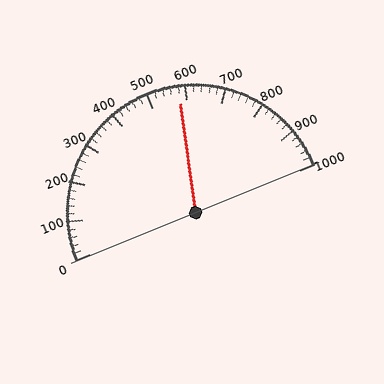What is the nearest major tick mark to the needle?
The nearest major tick mark is 600.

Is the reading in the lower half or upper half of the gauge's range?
The reading is in the upper half of the range (0 to 1000).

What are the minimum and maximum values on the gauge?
The gauge ranges from 0 to 1000.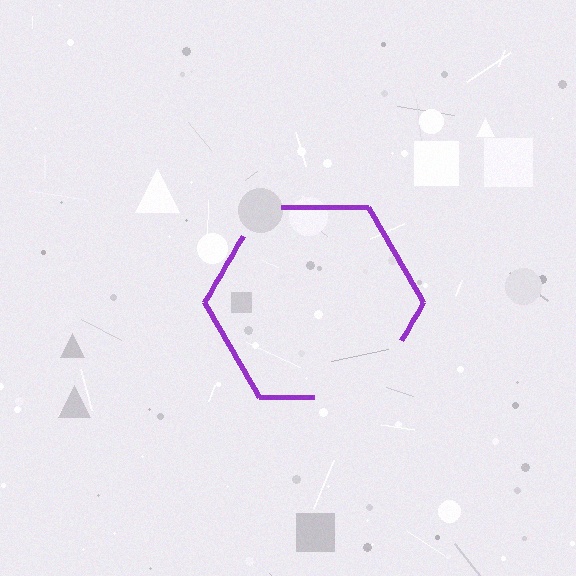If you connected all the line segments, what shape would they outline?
They would outline a hexagon.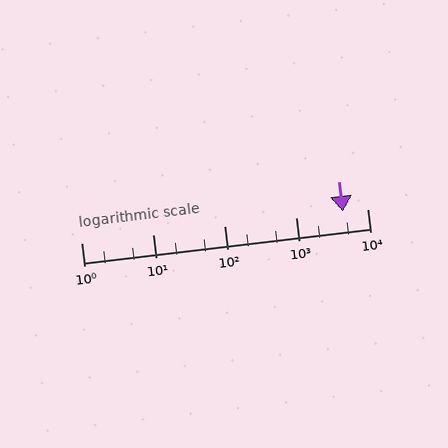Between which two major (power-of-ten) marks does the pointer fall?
The pointer is between 1000 and 10000.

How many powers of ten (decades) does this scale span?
The scale spans 4 decades, from 1 to 10000.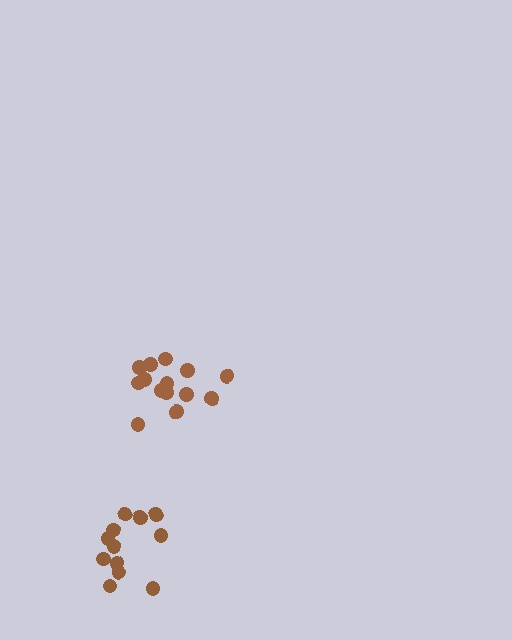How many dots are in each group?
Group 1: 14 dots, Group 2: 12 dots (26 total).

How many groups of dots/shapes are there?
There are 2 groups.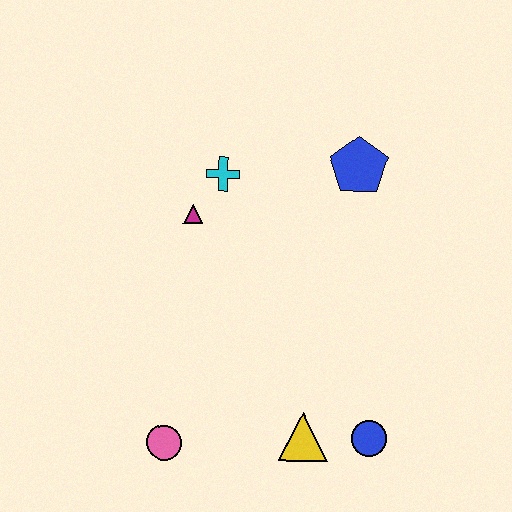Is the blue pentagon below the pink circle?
No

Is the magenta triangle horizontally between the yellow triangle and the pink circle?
Yes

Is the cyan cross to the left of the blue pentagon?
Yes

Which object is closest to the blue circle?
The yellow triangle is closest to the blue circle.